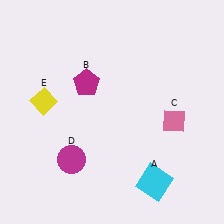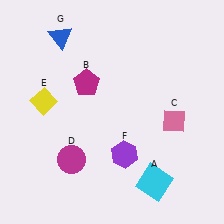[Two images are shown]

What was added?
A purple hexagon (F), a blue triangle (G) were added in Image 2.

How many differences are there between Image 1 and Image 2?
There are 2 differences between the two images.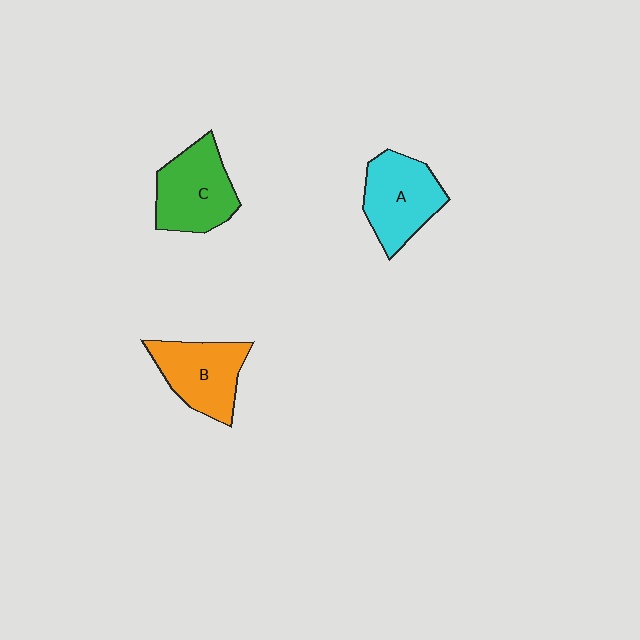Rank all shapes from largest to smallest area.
From largest to smallest: C (green), A (cyan), B (orange).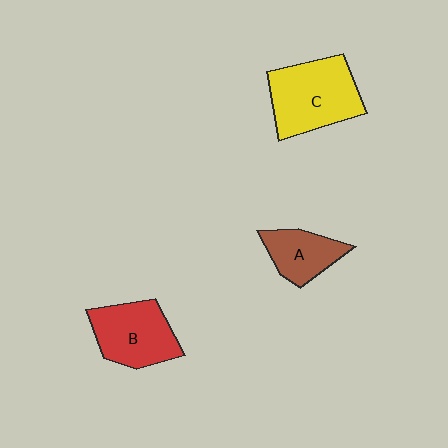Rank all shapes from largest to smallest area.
From largest to smallest: C (yellow), B (red), A (brown).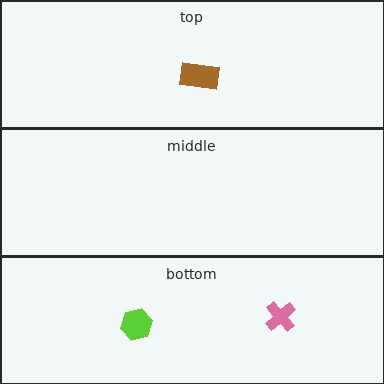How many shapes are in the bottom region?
2.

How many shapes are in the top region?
1.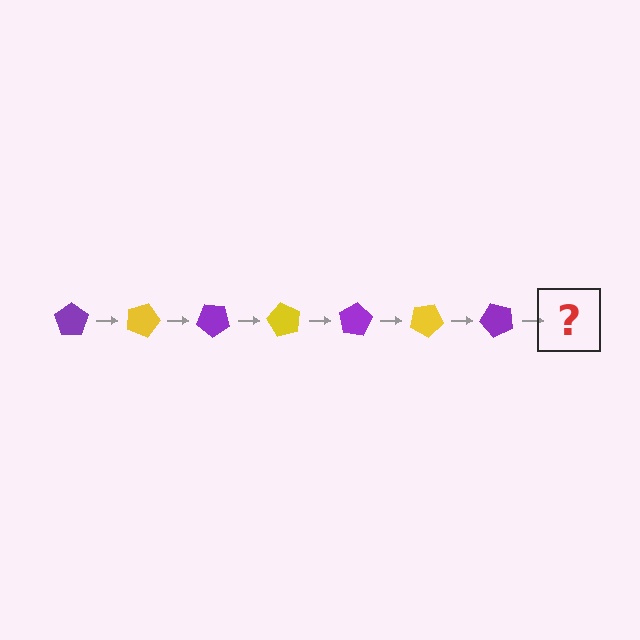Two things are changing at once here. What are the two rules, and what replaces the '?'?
The two rules are that it rotates 20 degrees each step and the color cycles through purple and yellow. The '?' should be a yellow pentagon, rotated 140 degrees from the start.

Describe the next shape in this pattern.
It should be a yellow pentagon, rotated 140 degrees from the start.